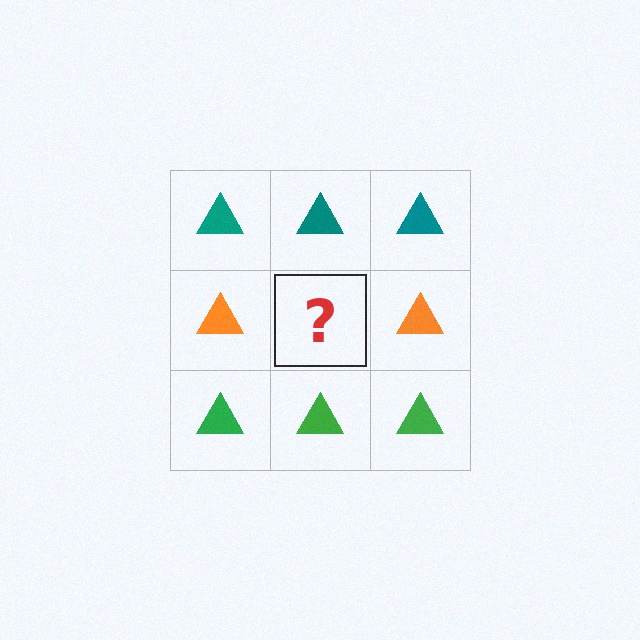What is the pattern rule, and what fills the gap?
The rule is that each row has a consistent color. The gap should be filled with an orange triangle.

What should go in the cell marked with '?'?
The missing cell should contain an orange triangle.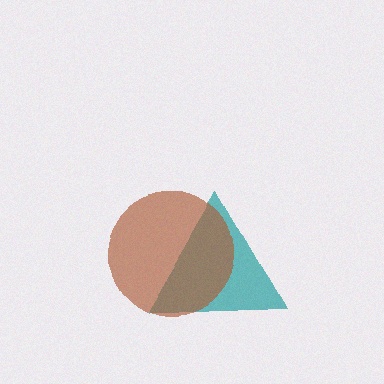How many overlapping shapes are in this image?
There are 2 overlapping shapes in the image.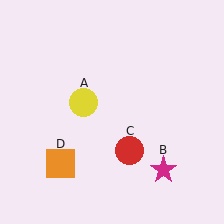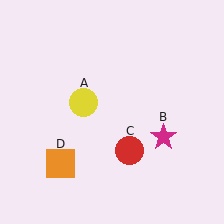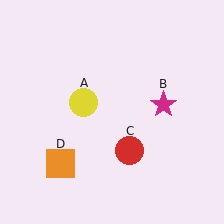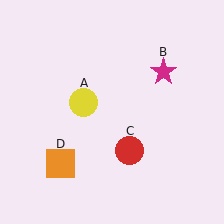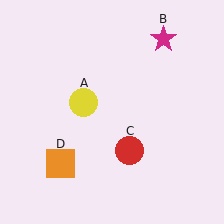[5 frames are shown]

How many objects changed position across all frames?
1 object changed position: magenta star (object B).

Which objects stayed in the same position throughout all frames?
Yellow circle (object A) and red circle (object C) and orange square (object D) remained stationary.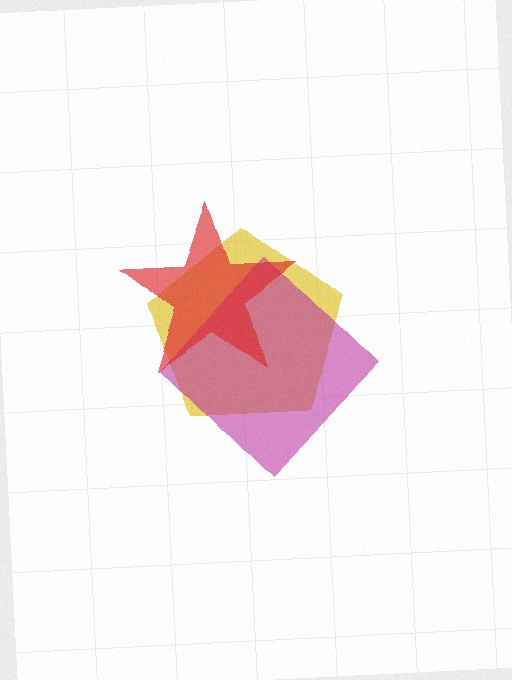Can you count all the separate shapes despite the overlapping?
Yes, there are 3 separate shapes.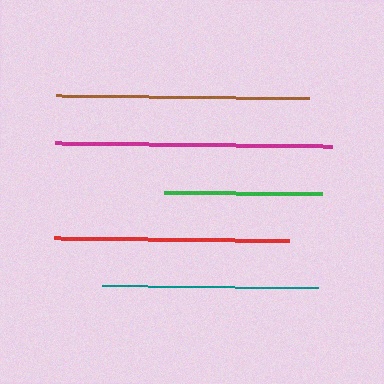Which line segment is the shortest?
The green line is the shortest at approximately 158 pixels.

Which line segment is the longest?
The magenta line is the longest at approximately 277 pixels.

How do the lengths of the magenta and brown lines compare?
The magenta and brown lines are approximately the same length.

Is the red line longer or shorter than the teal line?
The red line is longer than the teal line.